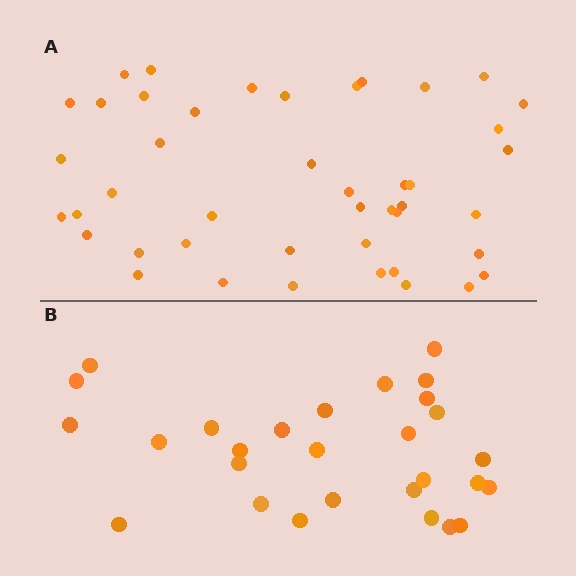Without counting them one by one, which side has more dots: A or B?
Region A (the top region) has more dots.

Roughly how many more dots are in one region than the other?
Region A has approximately 15 more dots than region B.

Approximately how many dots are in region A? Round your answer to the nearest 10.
About 40 dots. (The exact count is 44, which rounds to 40.)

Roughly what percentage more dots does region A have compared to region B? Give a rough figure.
About 55% more.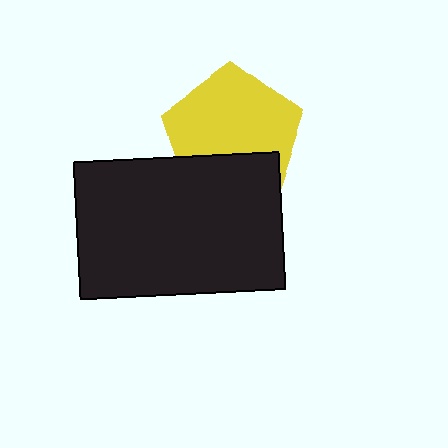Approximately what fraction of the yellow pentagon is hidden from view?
Roughly 32% of the yellow pentagon is hidden behind the black rectangle.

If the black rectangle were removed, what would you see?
You would see the complete yellow pentagon.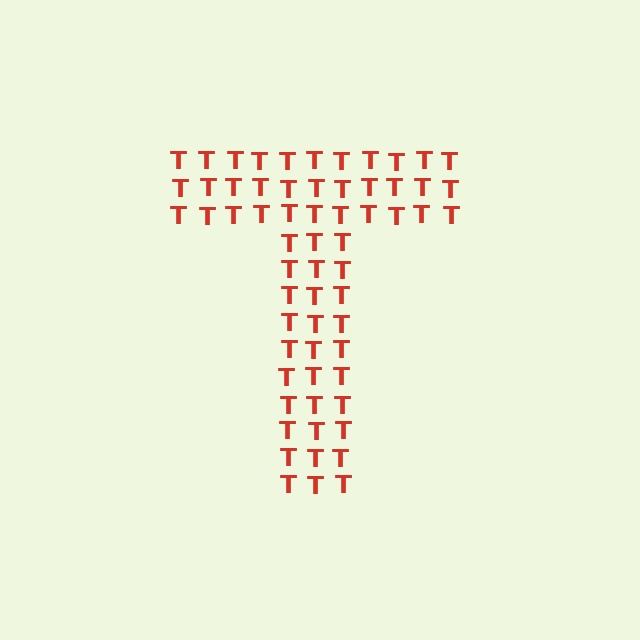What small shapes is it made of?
It is made of small letter T's.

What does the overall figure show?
The overall figure shows the letter T.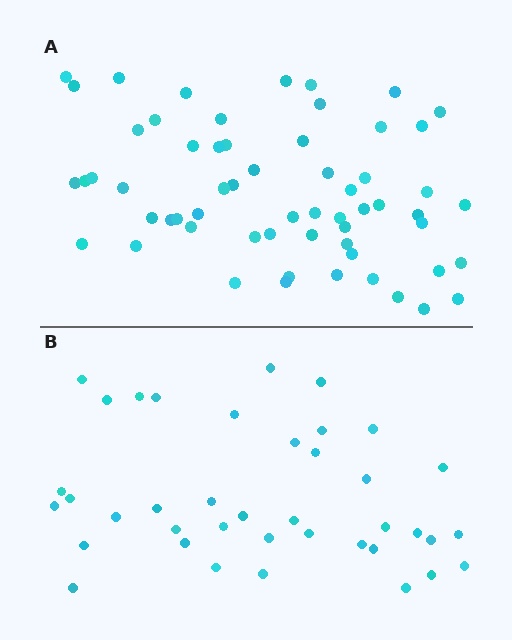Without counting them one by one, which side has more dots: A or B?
Region A (the top region) has more dots.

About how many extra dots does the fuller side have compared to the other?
Region A has approximately 20 more dots than region B.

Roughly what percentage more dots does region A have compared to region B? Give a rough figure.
About 55% more.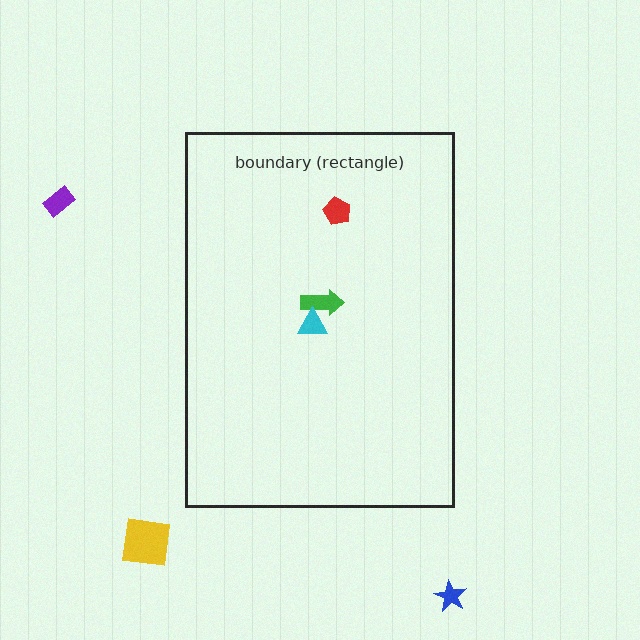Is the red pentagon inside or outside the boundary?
Inside.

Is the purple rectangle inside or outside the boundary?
Outside.